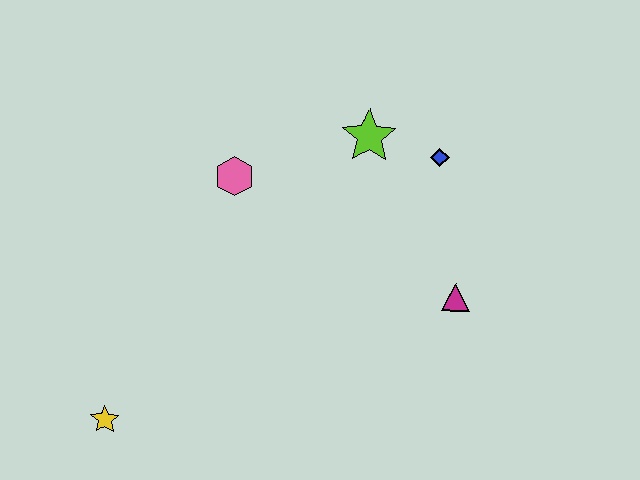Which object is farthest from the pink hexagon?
The yellow star is farthest from the pink hexagon.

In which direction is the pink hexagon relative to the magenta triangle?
The pink hexagon is to the left of the magenta triangle.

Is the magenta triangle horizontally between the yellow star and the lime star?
No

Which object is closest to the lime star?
The blue diamond is closest to the lime star.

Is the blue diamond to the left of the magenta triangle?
Yes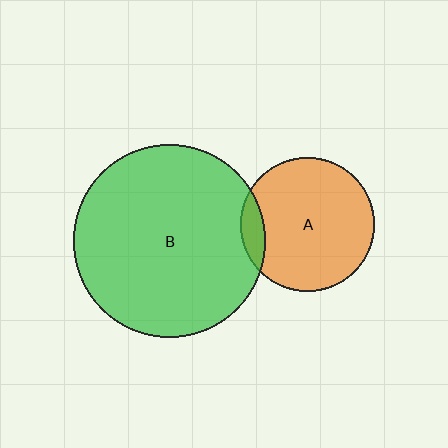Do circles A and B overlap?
Yes.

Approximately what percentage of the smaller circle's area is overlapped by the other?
Approximately 10%.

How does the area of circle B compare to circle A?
Approximately 2.1 times.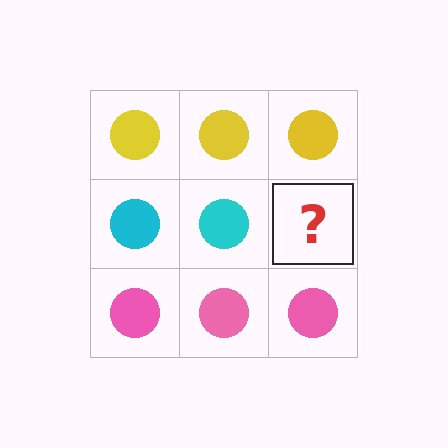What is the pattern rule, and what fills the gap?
The rule is that each row has a consistent color. The gap should be filled with a cyan circle.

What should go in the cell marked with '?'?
The missing cell should contain a cyan circle.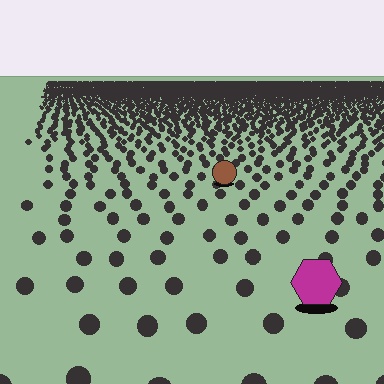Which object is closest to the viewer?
The magenta hexagon is closest. The texture marks near it are larger and more spread out.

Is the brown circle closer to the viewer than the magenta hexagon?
No. The magenta hexagon is closer — you can tell from the texture gradient: the ground texture is coarser near it.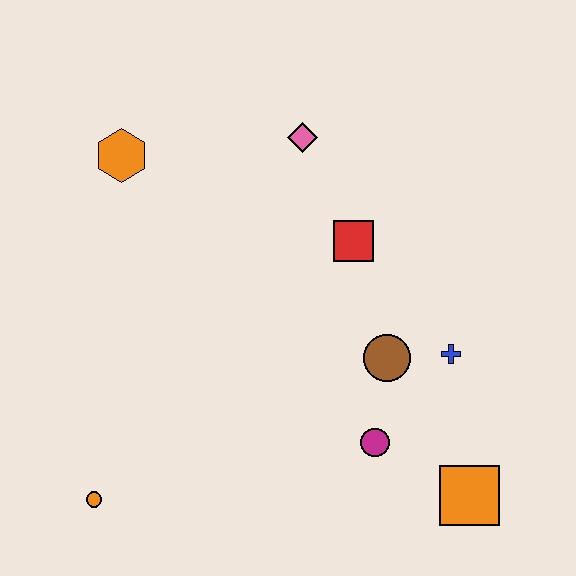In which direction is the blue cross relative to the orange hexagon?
The blue cross is to the right of the orange hexagon.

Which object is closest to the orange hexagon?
The pink diamond is closest to the orange hexagon.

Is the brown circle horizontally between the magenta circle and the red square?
No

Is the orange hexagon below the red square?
No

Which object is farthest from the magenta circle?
The orange hexagon is farthest from the magenta circle.